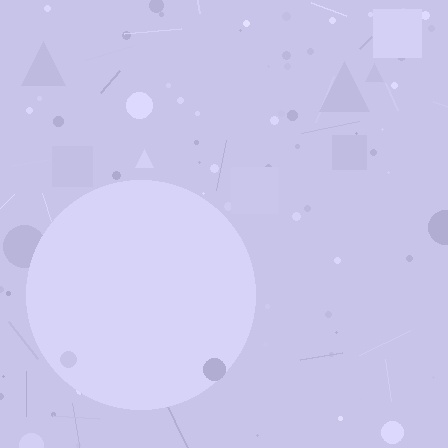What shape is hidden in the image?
A circle is hidden in the image.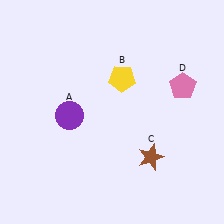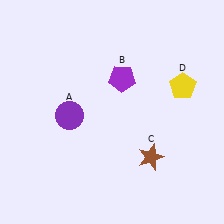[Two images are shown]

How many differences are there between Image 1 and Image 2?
There are 2 differences between the two images.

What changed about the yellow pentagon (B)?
In Image 1, B is yellow. In Image 2, it changed to purple.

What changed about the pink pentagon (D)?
In Image 1, D is pink. In Image 2, it changed to yellow.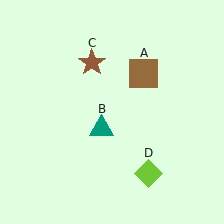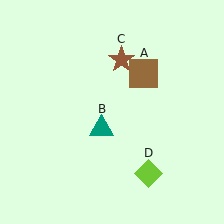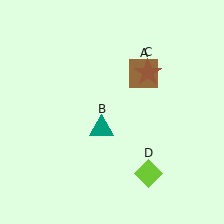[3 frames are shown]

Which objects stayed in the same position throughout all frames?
Brown square (object A) and teal triangle (object B) and lime diamond (object D) remained stationary.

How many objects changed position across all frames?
1 object changed position: brown star (object C).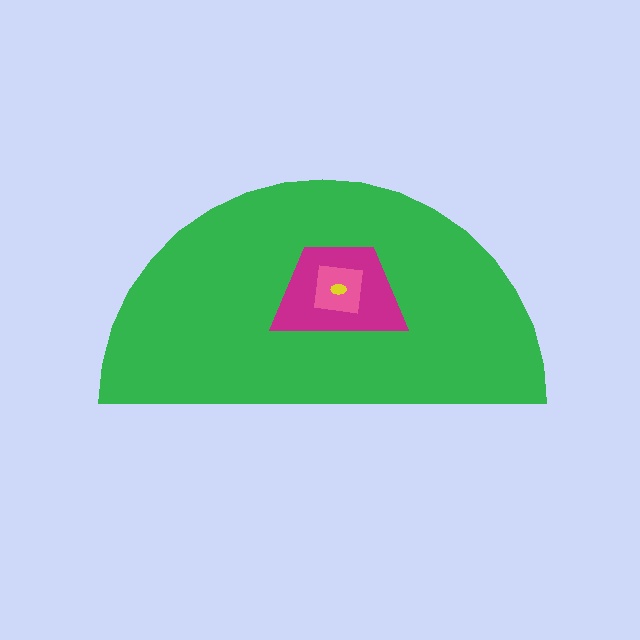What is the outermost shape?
The green semicircle.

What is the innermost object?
The yellow ellipse.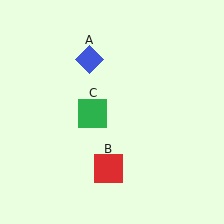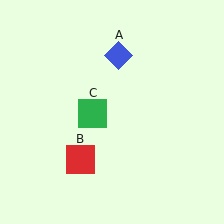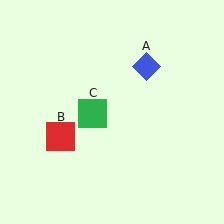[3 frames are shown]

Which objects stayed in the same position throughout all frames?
Green square (object C) remained stationary.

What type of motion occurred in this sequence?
The blue diamond (object A), red square (object B) rotated clockwise around the center of the scene.